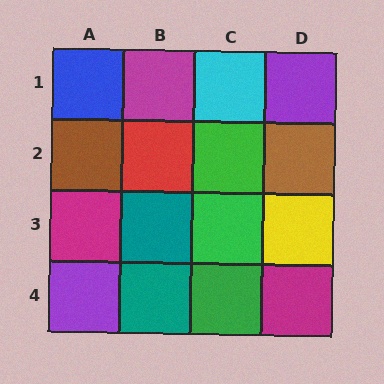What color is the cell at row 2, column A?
Brown.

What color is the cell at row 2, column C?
Green.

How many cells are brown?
2 cells are brown.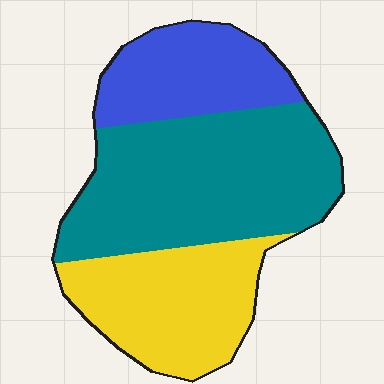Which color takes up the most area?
Teal, at roughly 50%.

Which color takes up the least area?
Blue, at roughly 20%.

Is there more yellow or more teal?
Teal.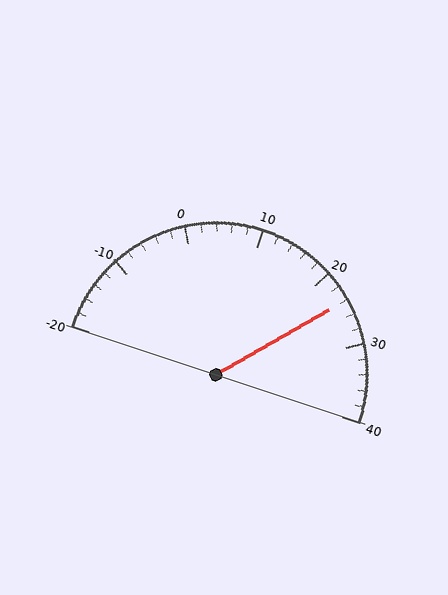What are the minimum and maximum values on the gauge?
The gauge ranges from -20 to 40.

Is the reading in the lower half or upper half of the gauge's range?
The reading is in the upper half of the range (-20 to 40).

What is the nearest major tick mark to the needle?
The nearest major tick mark is 20.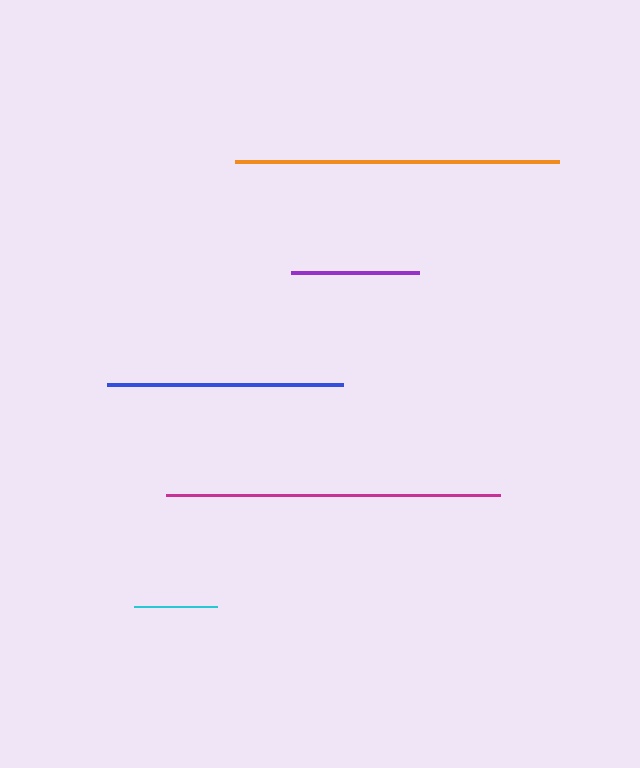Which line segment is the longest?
The magenta line is the longest at approximately 334 pixels.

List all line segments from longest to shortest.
From longest to shortest: magenta, orange, blue, purple, cyan.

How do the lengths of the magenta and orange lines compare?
The magenta and orange lines are approximately the same length.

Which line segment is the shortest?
The cyan line is the shortest at approximately 83 pixels.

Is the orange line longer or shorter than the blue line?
The orange line is longer than the blue line.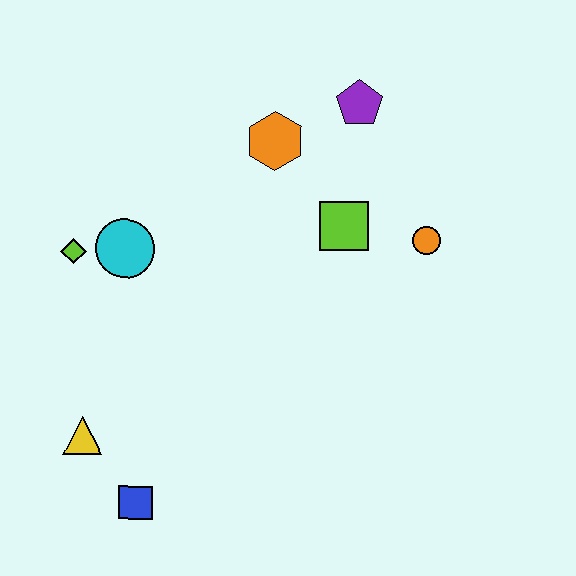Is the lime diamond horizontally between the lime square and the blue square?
No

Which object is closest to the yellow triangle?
The blue square is closest to the yellow triangle.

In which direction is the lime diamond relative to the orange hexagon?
The lime diamond is to the left of the orange hexagon.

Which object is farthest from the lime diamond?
The orange circle is farthest from the lime diamond.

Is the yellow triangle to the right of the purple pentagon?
No